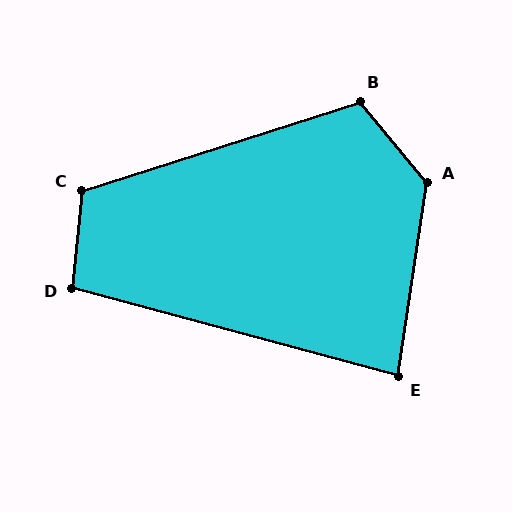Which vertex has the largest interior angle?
A, at approximately 132 degrees.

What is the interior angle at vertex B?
Approximately 112 degrees (obtuse).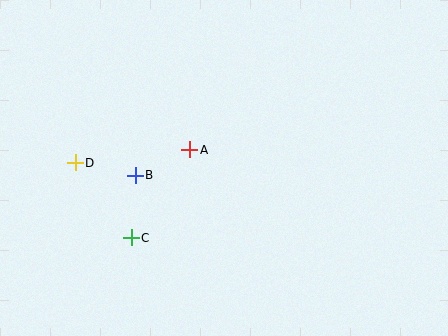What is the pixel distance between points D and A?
The distance between D and A is 115 pixels.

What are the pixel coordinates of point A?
Point A is at (189, 150).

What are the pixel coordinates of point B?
Point B is at (135, 175).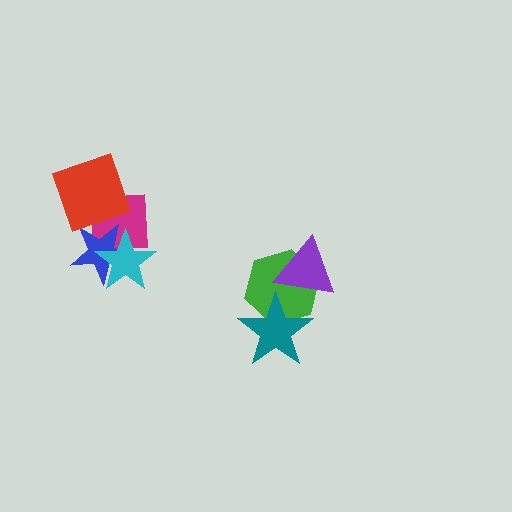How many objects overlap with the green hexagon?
2 objects overlap with the green hexagon.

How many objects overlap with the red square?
1 object overlaps with the red square.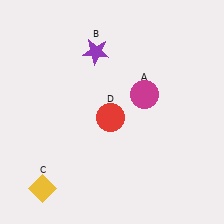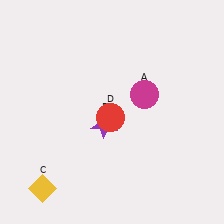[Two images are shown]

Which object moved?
The purple star (B) moved down.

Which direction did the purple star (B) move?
The purple star (B) moved down.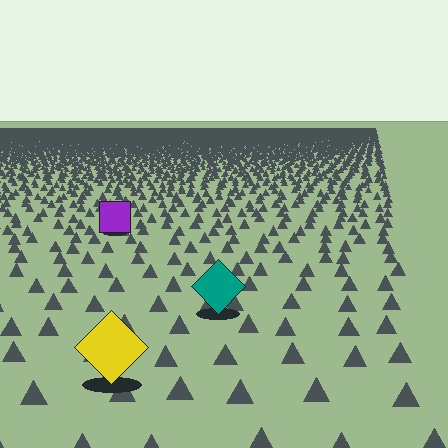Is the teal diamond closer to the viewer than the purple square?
Yes. The teal diamond is closer — you can tell from the texture gradient: the ground texture is coarser near it.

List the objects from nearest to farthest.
From nearest to farthest: the yellow diamond, the teal diamond, the purple square.